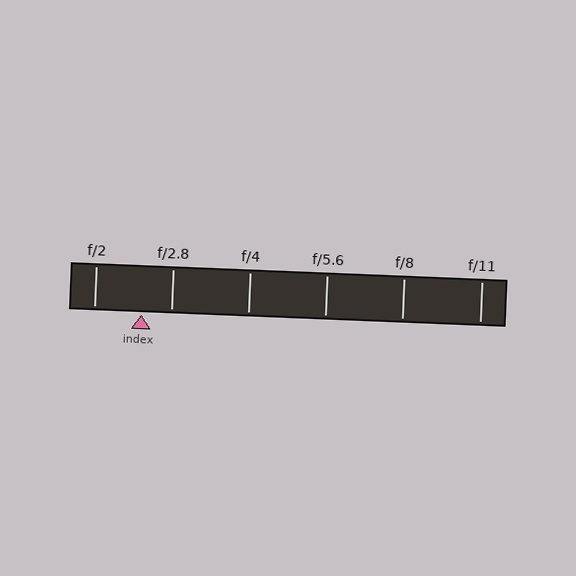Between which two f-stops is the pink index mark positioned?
The index mark is between f/2 and f/2.8.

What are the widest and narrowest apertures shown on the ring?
The widest aperture shown is f/2 and the narrowest is f/11.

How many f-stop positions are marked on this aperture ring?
There are 6 f-stop positions marked.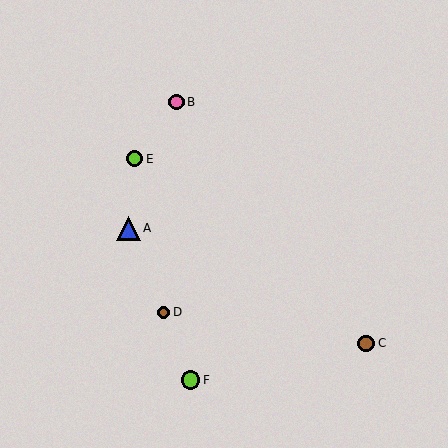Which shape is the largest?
The blue triangle (labeled A) is the largest.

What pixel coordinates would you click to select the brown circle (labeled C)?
Click at (366, 343) to select the brown circle C.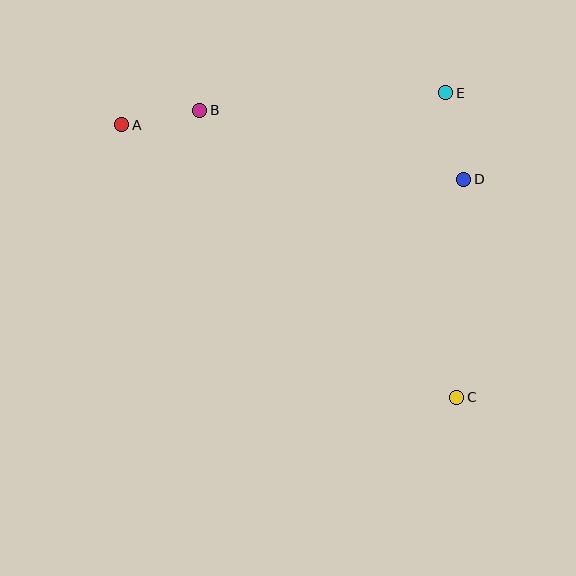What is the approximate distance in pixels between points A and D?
The distance between A and D is approximately 347 pixels.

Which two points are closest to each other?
Points A and B are closest to each other.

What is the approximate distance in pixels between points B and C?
The distance between B and C is approximately 385 pixels.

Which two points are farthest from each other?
Points A and C are farthest from each other.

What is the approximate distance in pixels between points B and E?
The distance between B and E is approximately 247 pixels.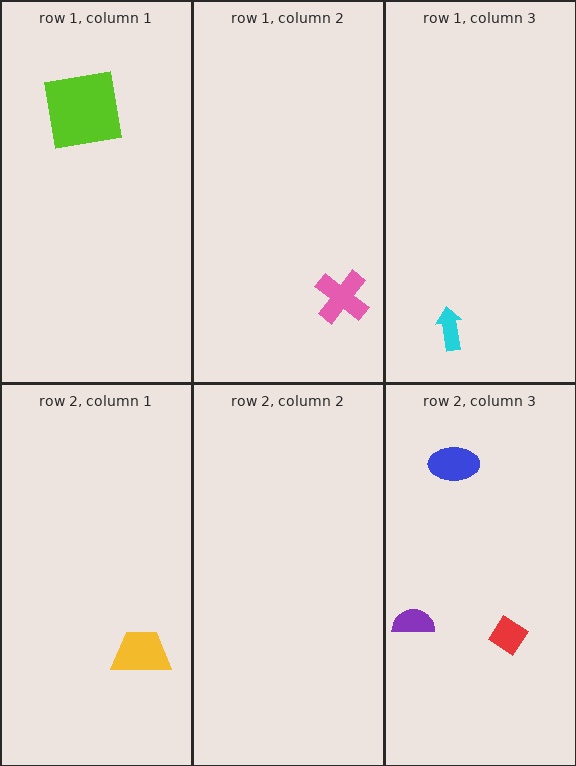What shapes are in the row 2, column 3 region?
The red diamond, the purple semicircle, the blue ellipse.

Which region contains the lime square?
The row 1, column 1 region.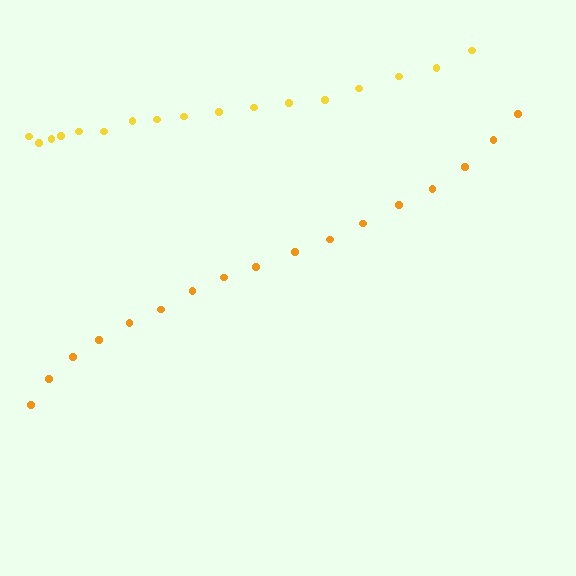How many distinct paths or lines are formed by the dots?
There are 2 distinct paths.